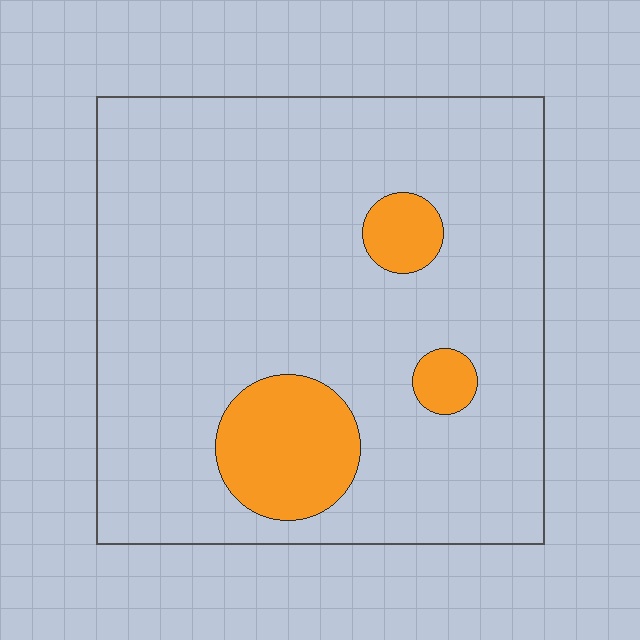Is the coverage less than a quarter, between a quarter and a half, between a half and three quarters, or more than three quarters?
Less than a quarter.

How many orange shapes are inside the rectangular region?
3.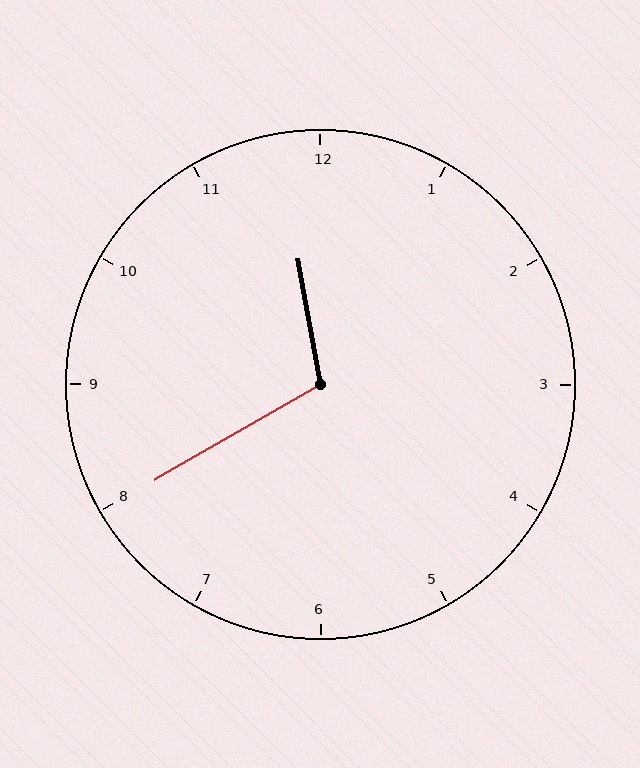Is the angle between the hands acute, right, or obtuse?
It is obtuse.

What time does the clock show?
11:40.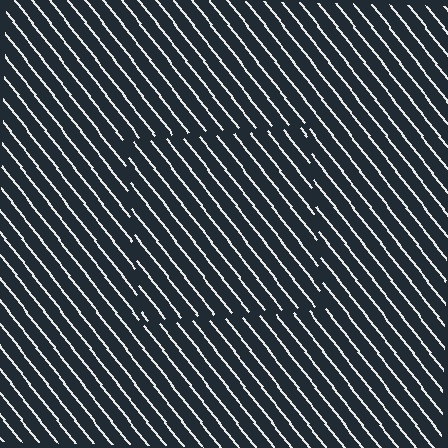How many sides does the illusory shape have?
4 sides — the line-ends trace a square.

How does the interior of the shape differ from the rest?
The interior of the shape contains the same grating, shifted by half a period — the contour is defined by the phase discontinuity where line-ends from the inner and outer gratings abut.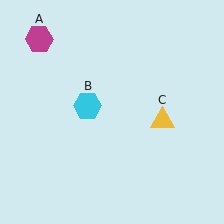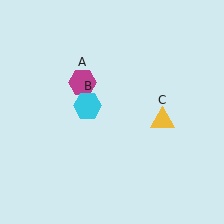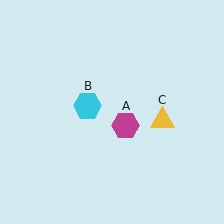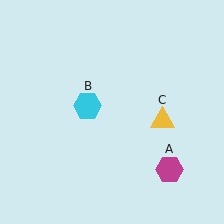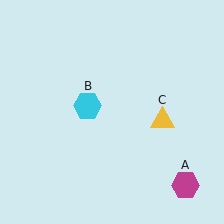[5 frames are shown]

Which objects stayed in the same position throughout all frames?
Cyan hexagon (object B) and yellow triangle (object C) remained stationary.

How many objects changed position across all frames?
1 object changed position: magenta hexagon (object A).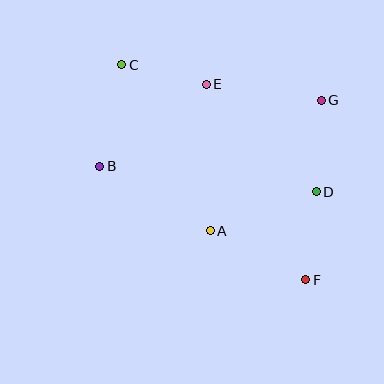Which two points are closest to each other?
Points C and E are closest to each other.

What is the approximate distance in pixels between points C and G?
The distance between C and G is approximately 203 pixels.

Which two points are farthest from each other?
Points C and F are farthest from each other.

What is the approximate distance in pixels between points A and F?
The distance between A and F is approximately 107 pixels.